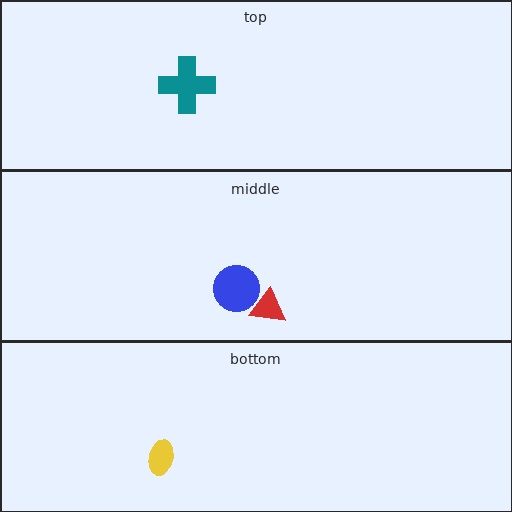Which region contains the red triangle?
The middle region.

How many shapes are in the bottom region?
1.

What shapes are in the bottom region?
The yellow ellipse.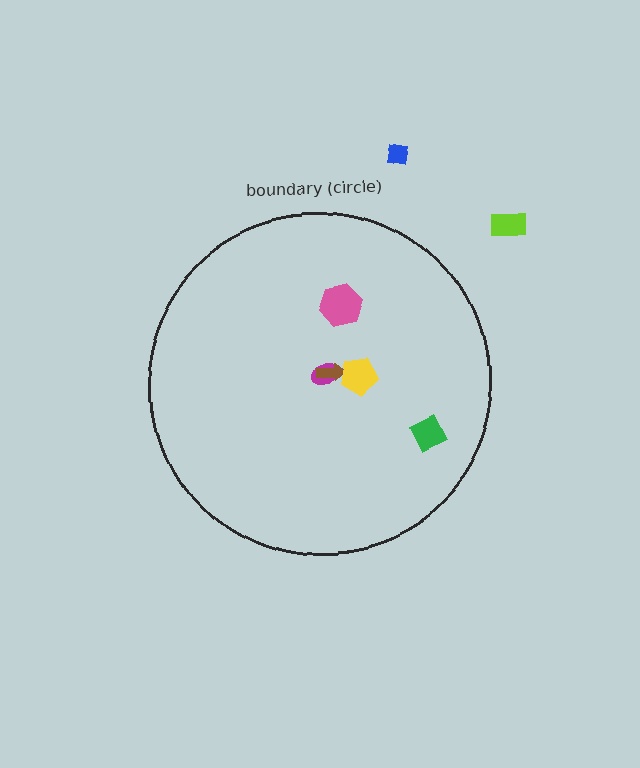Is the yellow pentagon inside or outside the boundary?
Inside.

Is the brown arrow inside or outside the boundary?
Inside.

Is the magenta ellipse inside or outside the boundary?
Inside.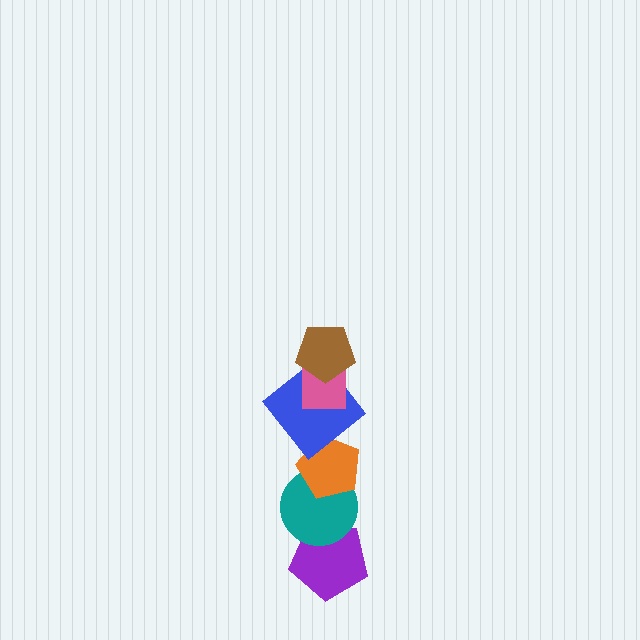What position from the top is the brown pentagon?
The brown pentagon is 1st from the top.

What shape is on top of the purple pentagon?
The teal circle is on top of the purple pentagon.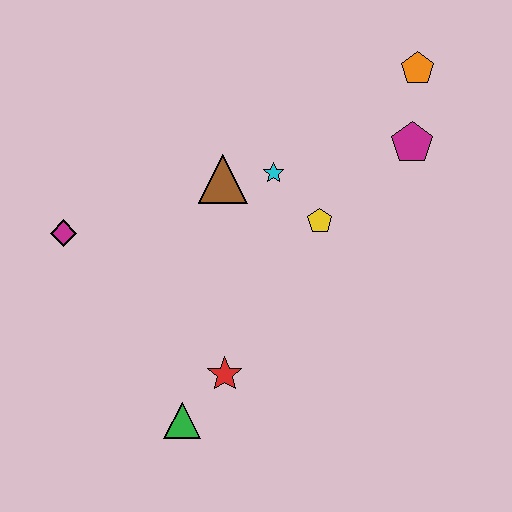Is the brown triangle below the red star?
No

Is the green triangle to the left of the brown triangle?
Yes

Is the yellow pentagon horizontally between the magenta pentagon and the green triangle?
Yes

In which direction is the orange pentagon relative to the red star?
The orange pentagon is above the red star.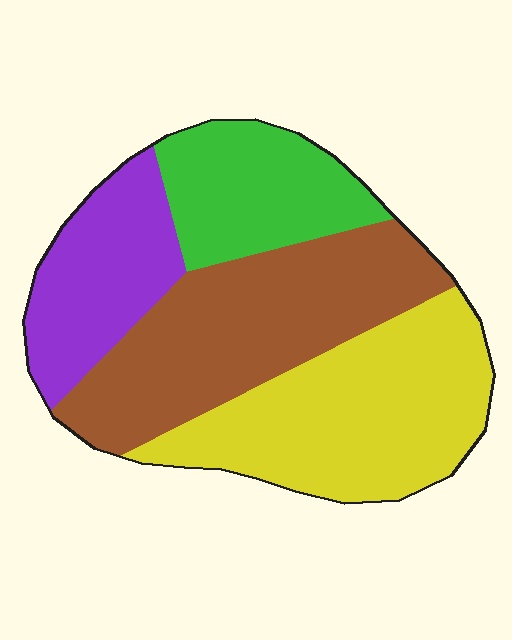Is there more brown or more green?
Brown.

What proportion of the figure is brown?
Brown covers about 30% of the figure.